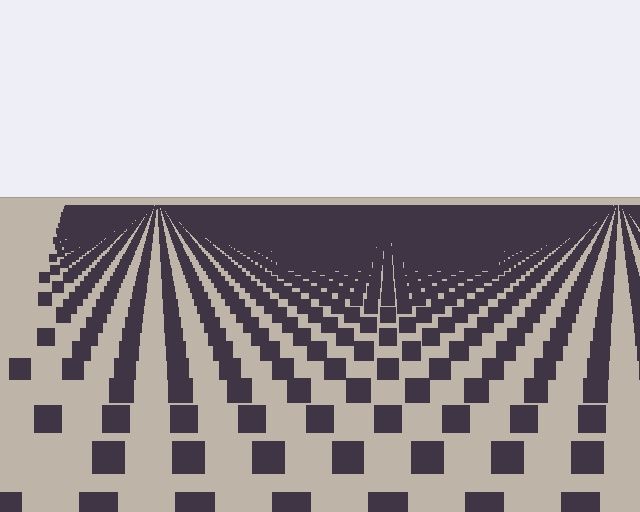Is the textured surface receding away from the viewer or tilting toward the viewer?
The surface is receding away from the viewer. Texture elements get smaller and denser toward the top.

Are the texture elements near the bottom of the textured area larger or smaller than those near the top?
Larger. Near the bottom, elements are closer to the viewer and appear at a bigger on-screen size.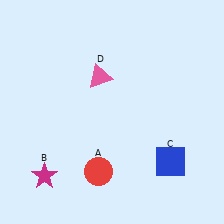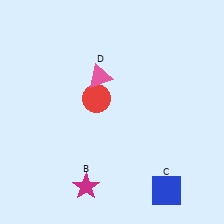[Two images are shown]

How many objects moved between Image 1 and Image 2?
3 objects moved between the two images.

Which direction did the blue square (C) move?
The blue square (C) moved down.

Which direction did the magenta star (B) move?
The magenta star (B) moved right.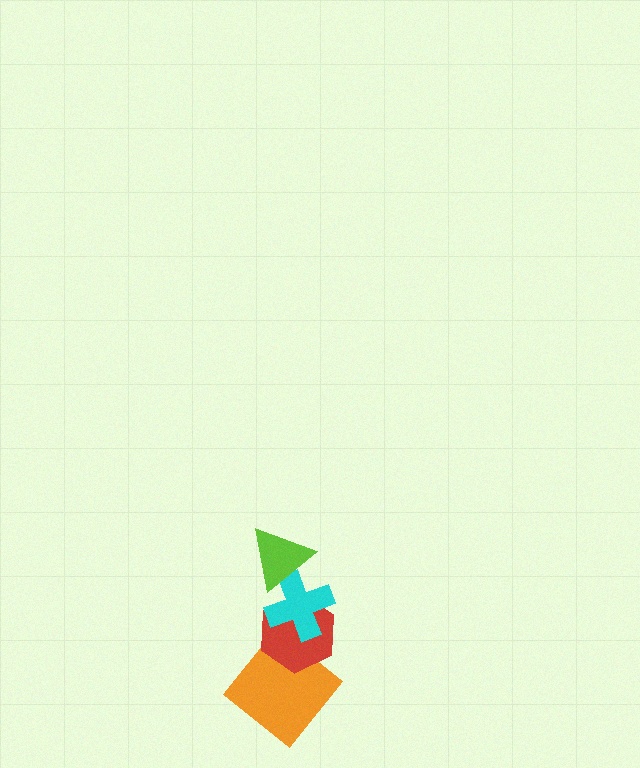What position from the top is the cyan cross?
The cyan cross is 2nd from the top.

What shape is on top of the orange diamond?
The red hexagon is on top of the orange diamond.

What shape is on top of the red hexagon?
The cyan cross is on top of the red hexagon.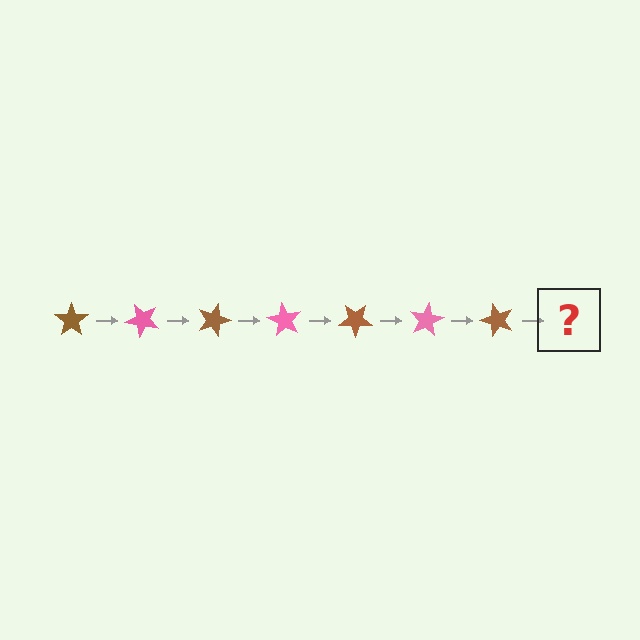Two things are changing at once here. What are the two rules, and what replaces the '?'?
The two rules are that it rotates 45 degrees each step and the color cycles through brown and pink. The '?' should be a pink star, rotated 315 degrees from the start.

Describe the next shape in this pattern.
It should be a pink star, rotated 315 degrees from the start.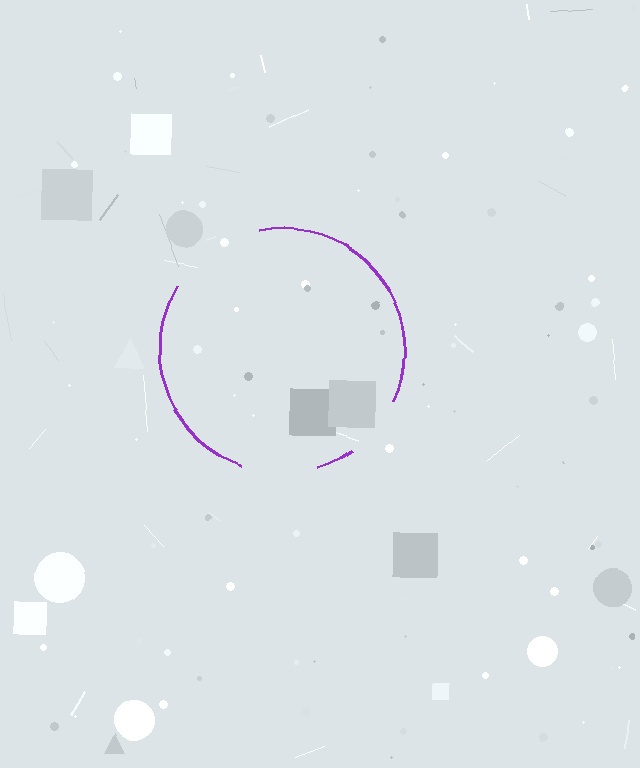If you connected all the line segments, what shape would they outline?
They would outline a circle.